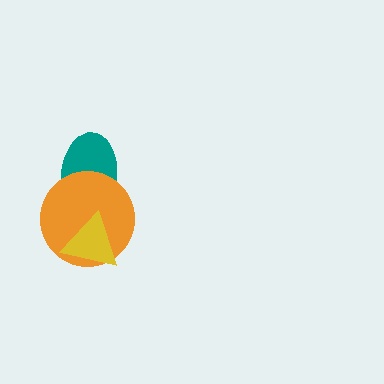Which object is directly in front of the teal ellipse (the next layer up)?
The orange circle is directly in front of the teal ellipse.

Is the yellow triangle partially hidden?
No, no other shape covers it.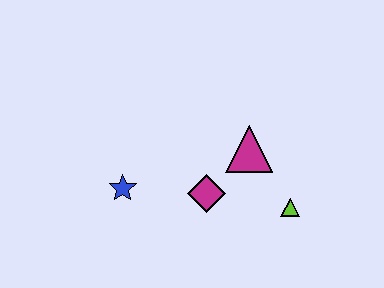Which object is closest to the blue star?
The magenta diamond is closest to the blue star.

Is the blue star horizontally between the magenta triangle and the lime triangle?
No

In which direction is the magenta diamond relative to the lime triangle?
The magenta diamond is to the left of the lime triangle.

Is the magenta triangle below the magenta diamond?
No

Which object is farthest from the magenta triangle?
The blue star is farthest from the magenta triangle.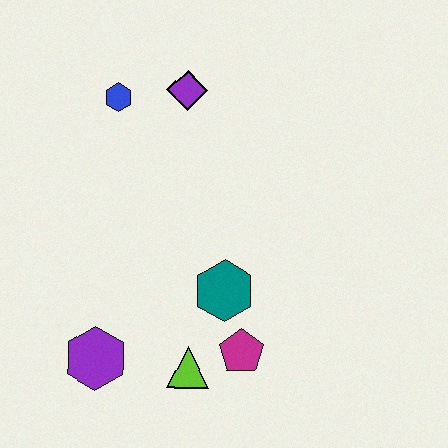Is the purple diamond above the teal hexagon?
Yes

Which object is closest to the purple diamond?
The blue hexagon is closest to the purple diamond.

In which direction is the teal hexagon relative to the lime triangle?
The teal hexagon is above the lime triangle.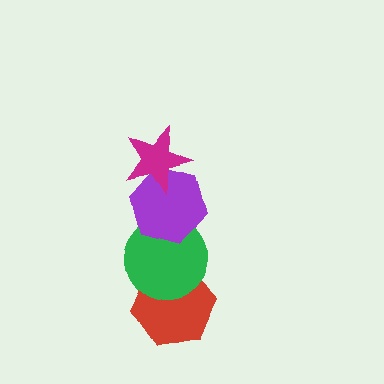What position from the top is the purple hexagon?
The purple hexagon is 2nd from the top.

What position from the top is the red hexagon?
The red hexagon is 4th from the top.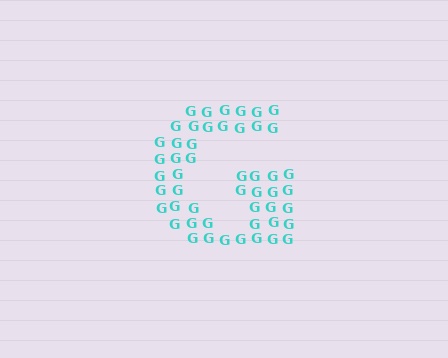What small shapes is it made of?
It is made of small letter G's.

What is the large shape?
The large shape is the letter G.